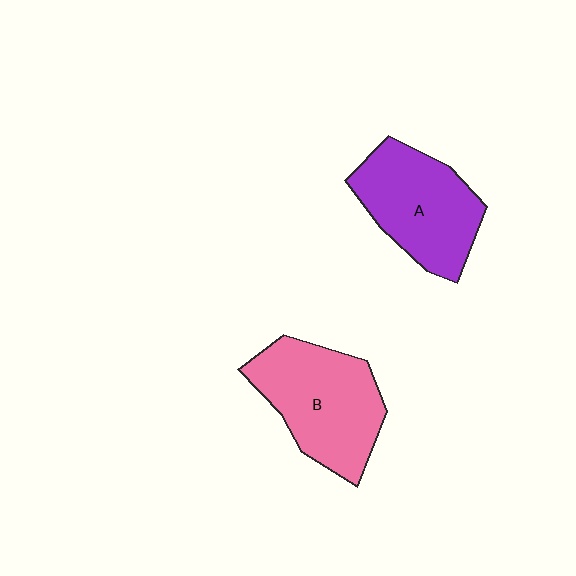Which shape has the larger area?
Shape B (pink).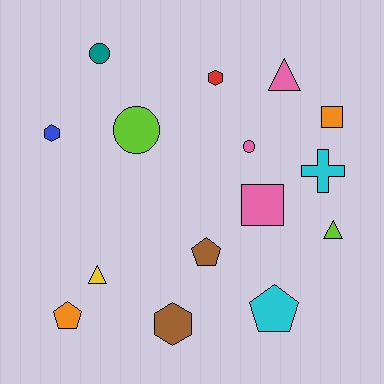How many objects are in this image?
There are 15 objects.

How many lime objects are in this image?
There are 2 lime objects.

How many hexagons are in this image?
There are 3 hexagons.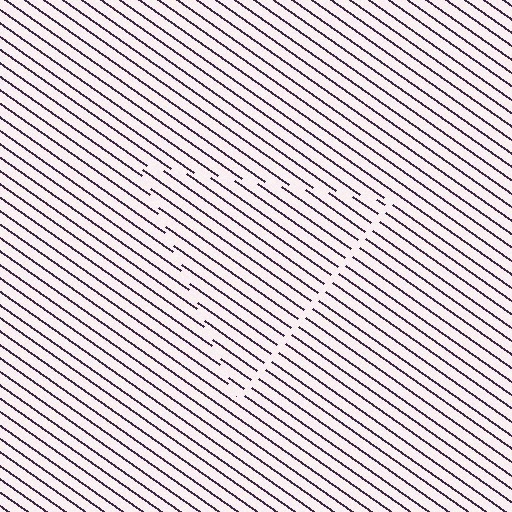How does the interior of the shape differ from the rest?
The interior of the shape contains the same grating, shifted by half a period — the contour is defined by the phase discontinuity where line-ends from the inner and outer gratings abut.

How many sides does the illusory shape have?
3 sides — the line-ends trace a triangle.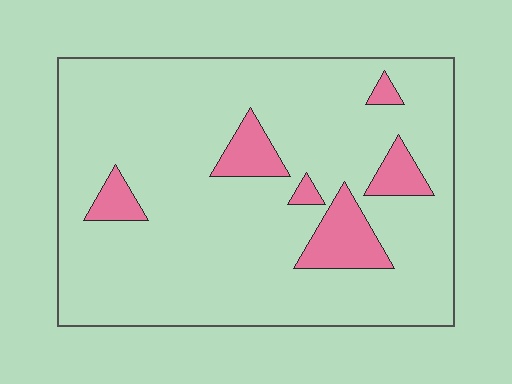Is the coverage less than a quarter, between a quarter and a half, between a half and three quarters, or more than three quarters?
Less than a quarter.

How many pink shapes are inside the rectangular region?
6.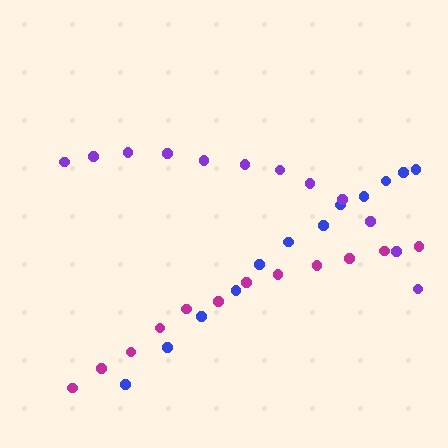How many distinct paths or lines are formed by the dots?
There are 3 distinct paths.